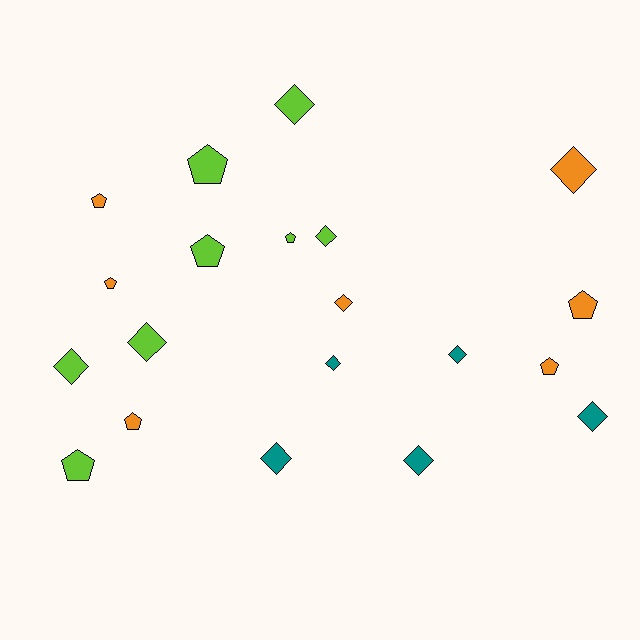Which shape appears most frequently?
Diamond, with 11 objects.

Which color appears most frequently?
Lime, with 8 objects.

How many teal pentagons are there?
There are no teal pentagons.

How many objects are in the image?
There are 20 objects.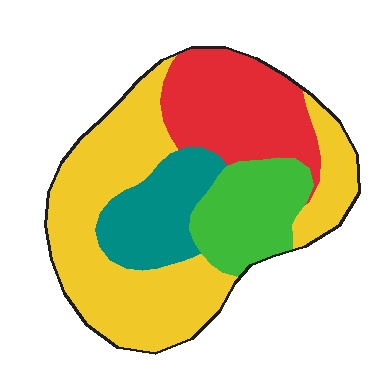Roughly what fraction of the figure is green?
Green covers roughly 15% of the figure.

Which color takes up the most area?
Yellow, at roughly 45%.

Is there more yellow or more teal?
Yellow.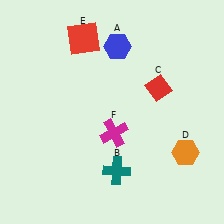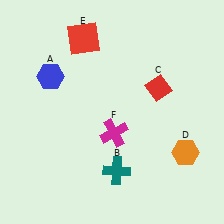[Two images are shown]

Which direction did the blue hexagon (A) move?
The blue hexagon (A) moved left.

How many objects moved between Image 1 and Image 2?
1 object moved between the two images.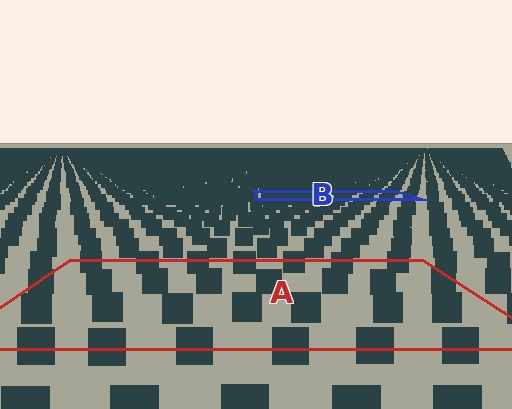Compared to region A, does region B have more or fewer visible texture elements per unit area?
Region B has more texture elements per unit area — they are packed more densely because it is farther away.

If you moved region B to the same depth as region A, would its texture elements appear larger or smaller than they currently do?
They would appear larger. At a closer depth, the same texture elements are projected at a bigger on-screen size.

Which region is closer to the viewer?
Region A is closer. The texture elements there are larger and more spread out.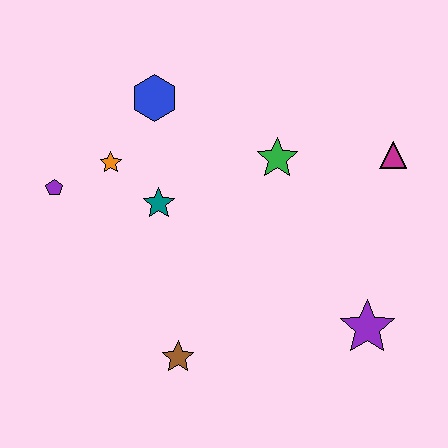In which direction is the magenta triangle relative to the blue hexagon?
The magenta triangle is to the right of the blue hexagon.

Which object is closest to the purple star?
The magenta triangle is closest to the purple star.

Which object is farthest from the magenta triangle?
The purple pentagon is farthest from the magenta triangle.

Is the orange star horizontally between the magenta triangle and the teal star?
No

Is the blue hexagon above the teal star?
Yes